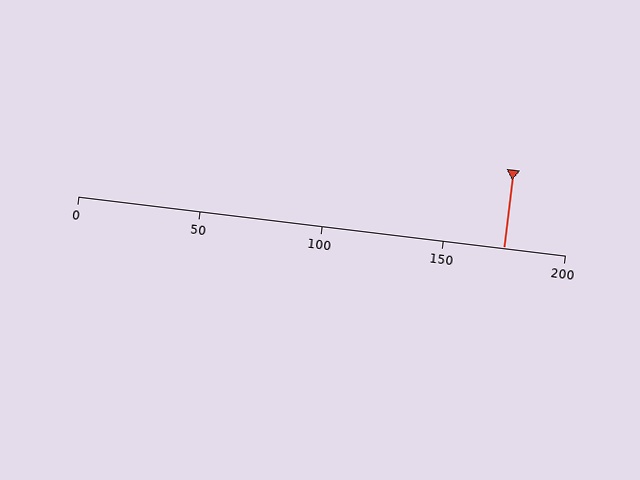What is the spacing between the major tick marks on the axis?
The major ticks are spaced 50 apart.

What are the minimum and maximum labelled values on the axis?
The axis runs from 0 to 200.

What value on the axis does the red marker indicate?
The marker indicates approximately 175.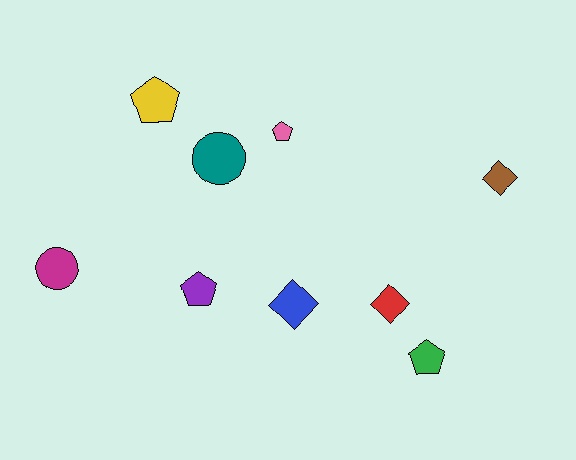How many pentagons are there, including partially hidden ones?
There are 4 pentagons.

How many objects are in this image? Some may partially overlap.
There are 9 objects.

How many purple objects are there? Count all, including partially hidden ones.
There is 1 purple object.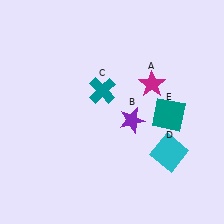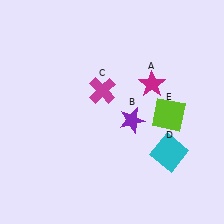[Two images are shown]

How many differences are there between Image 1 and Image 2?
There are 2 differences between the two images.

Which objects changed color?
C changed from teal to magenta. E changed from teal to lime.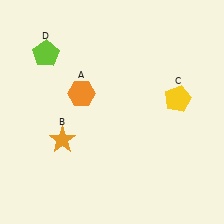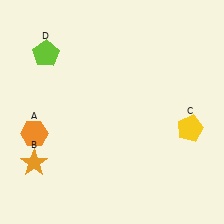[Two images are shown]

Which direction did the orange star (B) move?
The orange star (B) moved left.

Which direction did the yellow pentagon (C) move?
The yellow pentagon (C) moved down.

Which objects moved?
The objects that moved are: the orange hexagon (A), the orange star (B), the yellow pentagon (C).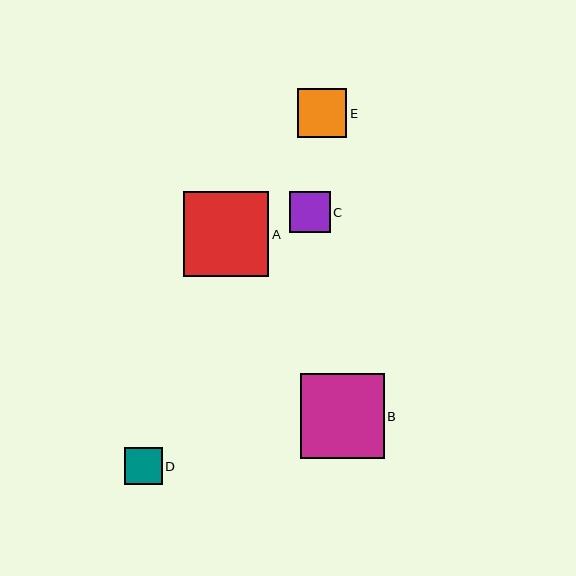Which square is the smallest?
Square D is the smallest with a size of approximately 37 pixels.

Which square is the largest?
Square A is the largest with a size of approximately 85 pixels.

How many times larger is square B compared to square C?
Square B is approximately 2.0 times the size of square C.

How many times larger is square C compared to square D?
Square C is approximately 1.1 times the size of square D.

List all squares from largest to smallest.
From largest to smallest: A, B, E, C, D.